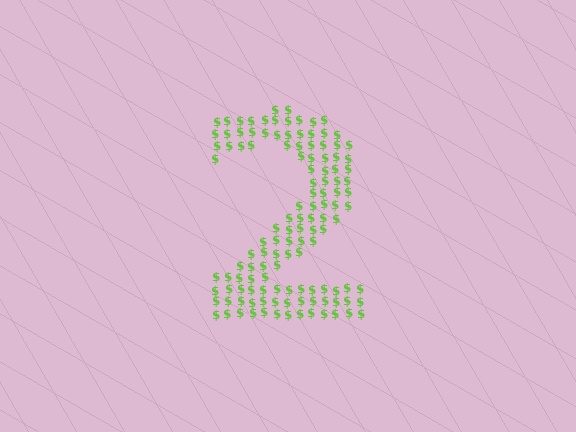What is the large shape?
The large shape is the digit 2.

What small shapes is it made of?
It is made of small dollar signs.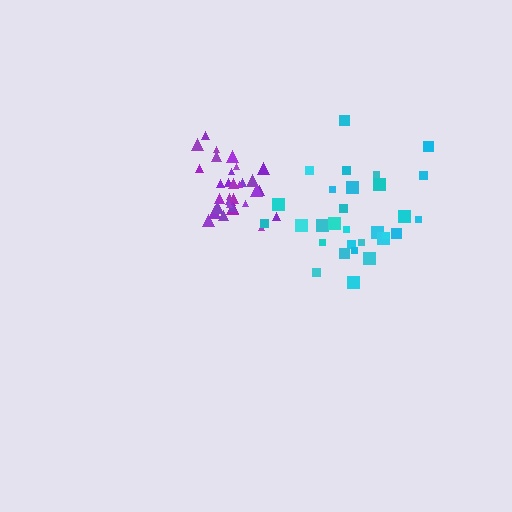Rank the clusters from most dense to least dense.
purple, cyan.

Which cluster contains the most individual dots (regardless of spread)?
Purple (34).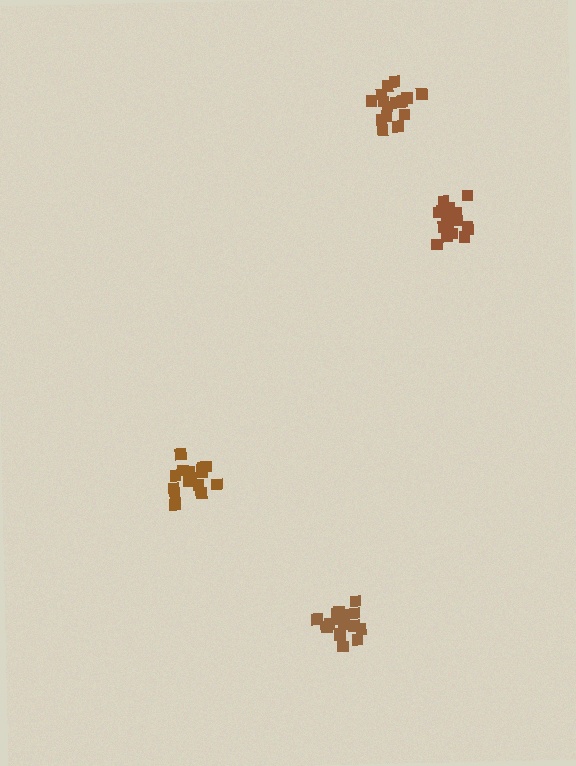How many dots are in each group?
Group 1: 18 dots, Group 2: 20 dots, Group 3: 16 dots, Group 4: 16 dots (70 total).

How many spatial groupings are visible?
There are 4 spatial groupings.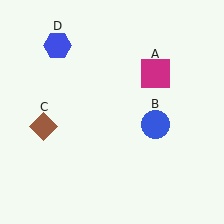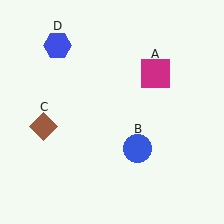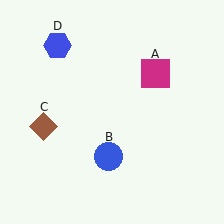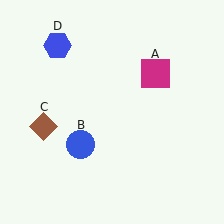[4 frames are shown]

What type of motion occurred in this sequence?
The blue circle (object B) rotated clockwise around the center of the scene.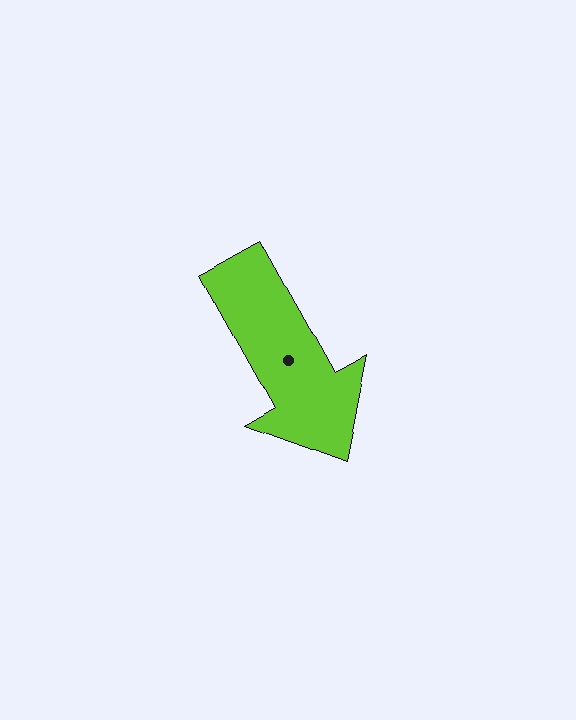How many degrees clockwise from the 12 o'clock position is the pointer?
Approximately 151 degrees.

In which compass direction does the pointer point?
Southeast.